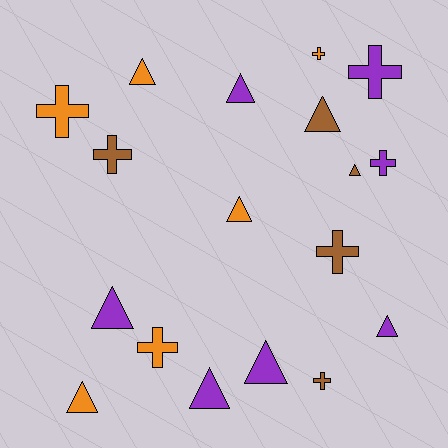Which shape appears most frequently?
Triangle, with 10 objects.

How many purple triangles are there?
There are 5 purple triangles.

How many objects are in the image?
There are 18 objects.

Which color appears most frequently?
Purple, with 7 objects.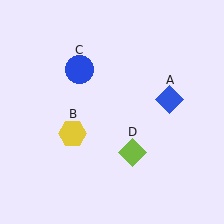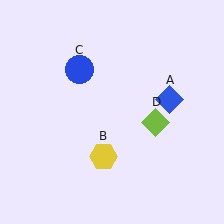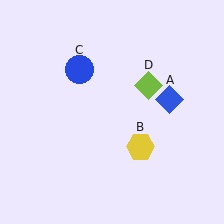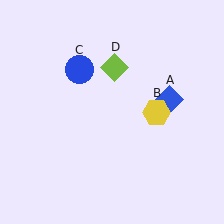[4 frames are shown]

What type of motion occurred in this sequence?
The yellow hexagon (object B), lime diamond (object D) rotated counterclockwise around the center of the scene.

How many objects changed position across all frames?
2 objects changed position: yellow hexagon (object B), lime diamond (object D).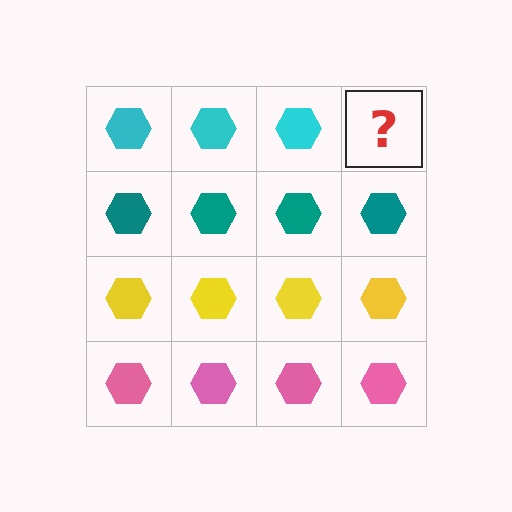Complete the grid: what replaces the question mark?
The question mark should be replaced with a cyan hexagon.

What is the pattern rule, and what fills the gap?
The rule is that each row has a consistent color. The gap should be filled with a cyan hexagon.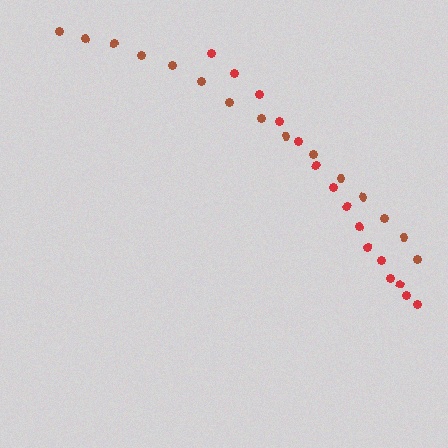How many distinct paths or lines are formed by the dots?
There are 2 distinct paths.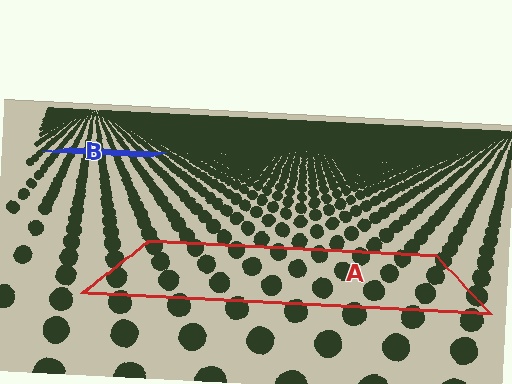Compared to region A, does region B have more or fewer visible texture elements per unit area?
Region B has more texture elements per unit area — they are packed more densely because it is farther away.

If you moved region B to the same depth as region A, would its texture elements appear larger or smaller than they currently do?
They would appear larger. At a closer depth, the same texture elements are projected at a bigger on-screen size.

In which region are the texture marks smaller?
The texture marks are smaller in region B, because it is farther away.